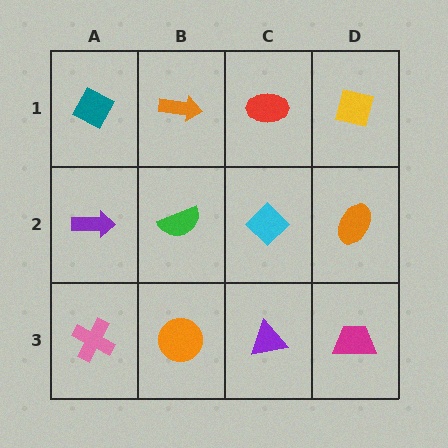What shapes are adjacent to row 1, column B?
A green semicircle (row 2, column B), a teal diamond (row 1, column A), a red ellipse (row 1, column C).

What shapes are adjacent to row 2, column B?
An orange arrow (row 1, column B), an orange circle (row 3, column B), a purple arrow (row 2, column A), a cyan diamond (row 2, column C).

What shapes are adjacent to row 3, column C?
A cyan diamond (row 2, column C), an orange circle (row 3, column B), a magenta trapezoid (row 3, column D).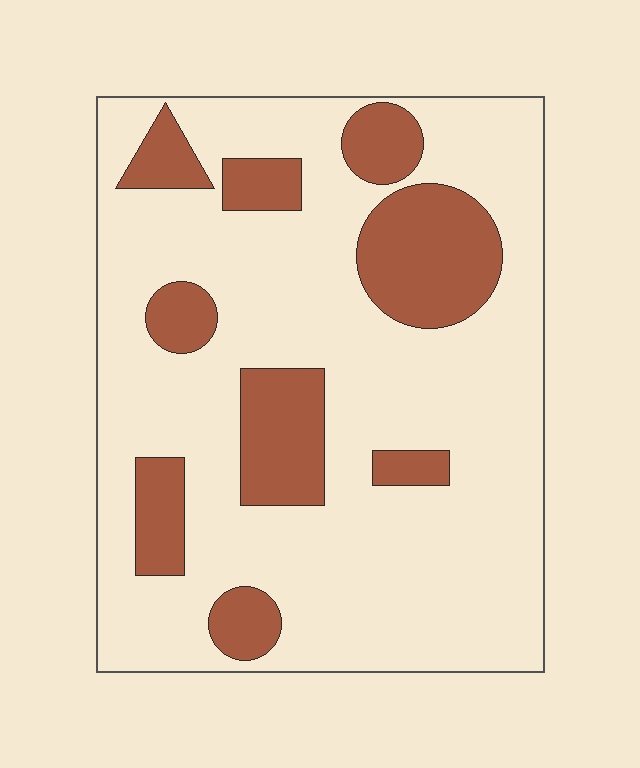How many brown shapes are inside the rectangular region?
9.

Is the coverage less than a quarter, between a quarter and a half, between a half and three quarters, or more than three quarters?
Less than a quarter.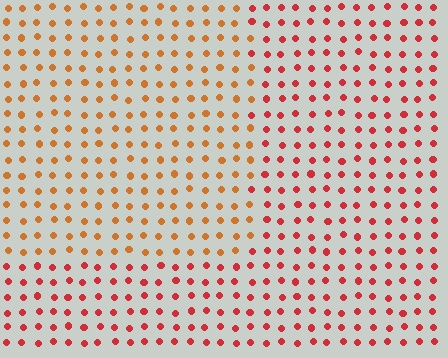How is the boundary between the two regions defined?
The boundary is defined purely by a slight shift in hue (about 31 degrees). Spacing, size, and orientation are identical on both sides.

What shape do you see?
I see a rectangle.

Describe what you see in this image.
The image is filled with small red elements in a uniform arrangement. A rectangle-shaped region is visible where the elements are tinted to a slightly different hue, forming a subtle color boundary.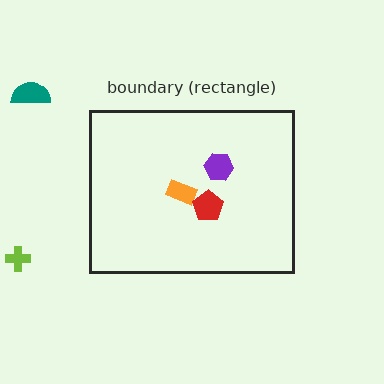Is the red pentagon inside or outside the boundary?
Inside.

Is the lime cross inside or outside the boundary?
Outside.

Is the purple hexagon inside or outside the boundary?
Inside.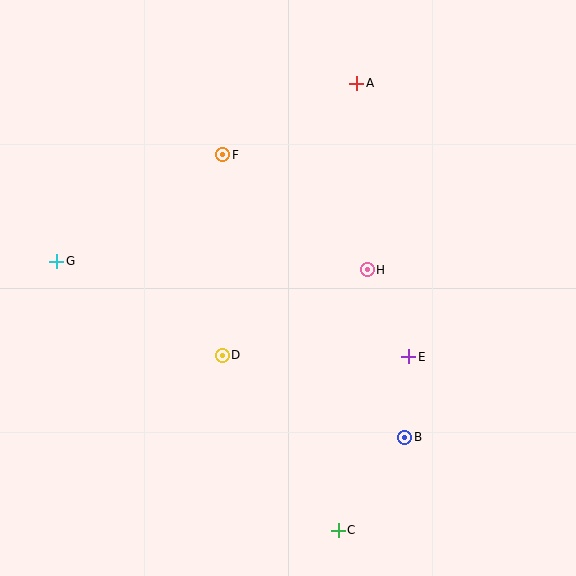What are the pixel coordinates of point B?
Point B is at (405, 437).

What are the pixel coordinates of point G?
Point G is at (57, 261).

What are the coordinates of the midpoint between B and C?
The midpoint between B and C is at (371, 484).